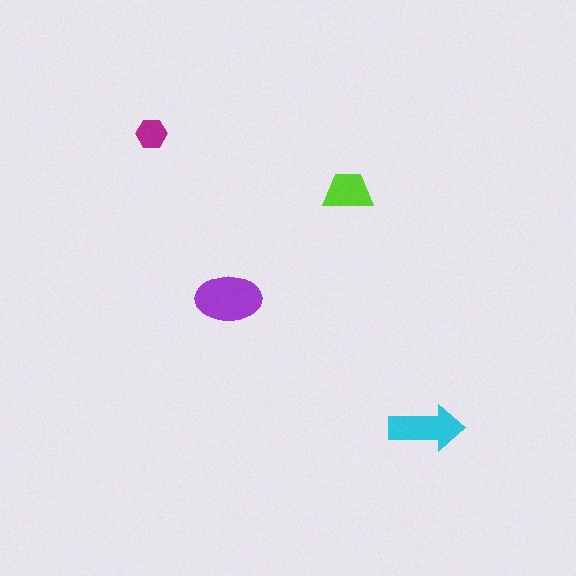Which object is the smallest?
The magenta hexagon.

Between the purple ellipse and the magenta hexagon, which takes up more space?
The purple ellipse.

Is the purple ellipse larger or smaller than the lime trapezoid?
Larger.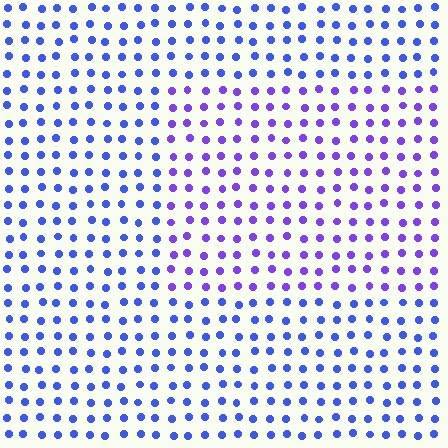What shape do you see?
I see a rectangle.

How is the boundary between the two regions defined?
The boundary is defined purely by a slight shift in hue (about 32 degrees). Spacing, size, and orientation are identical on both sides.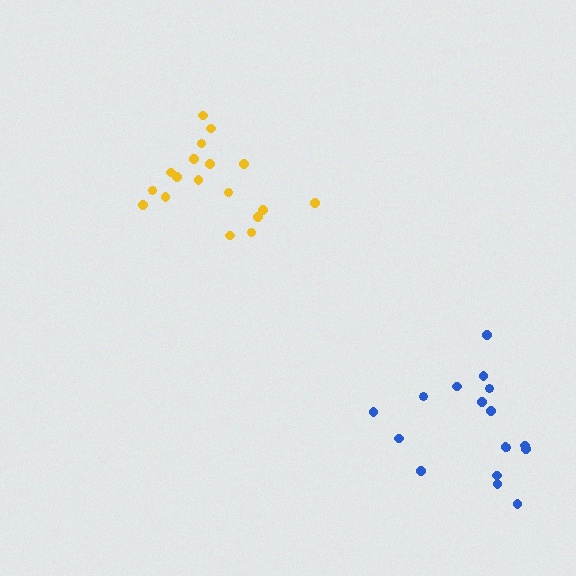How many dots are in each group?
Group 1: 18 dots, Group 2: 17 dots (35 total).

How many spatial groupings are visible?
There are 2 spatial groupings.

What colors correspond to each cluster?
The clusters are colored: yellow, blue.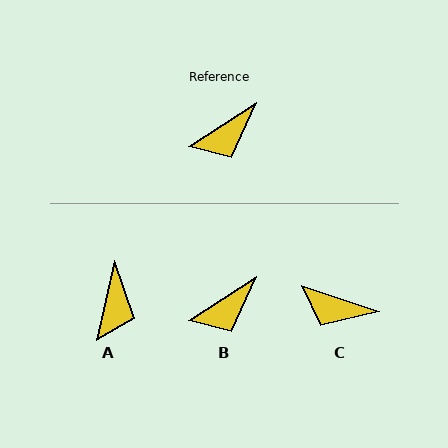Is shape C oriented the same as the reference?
No, it is off by about 51 degrees.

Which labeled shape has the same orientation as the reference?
B.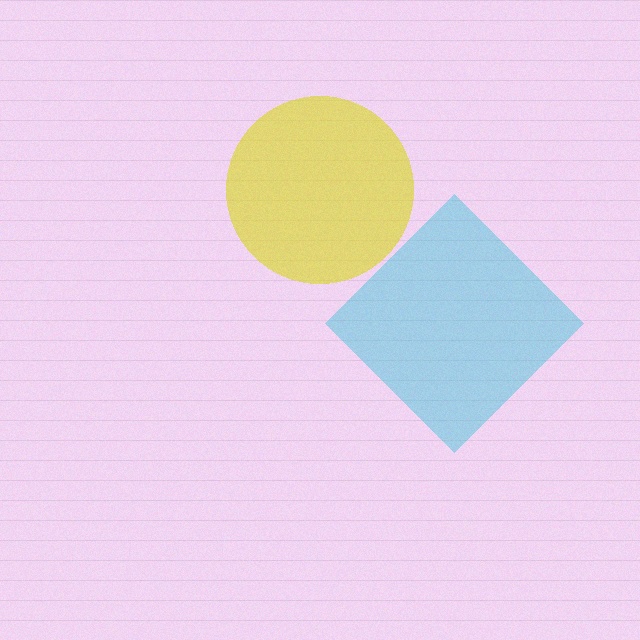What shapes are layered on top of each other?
The layered shapes are: a cyan diamond, a yellow circle.